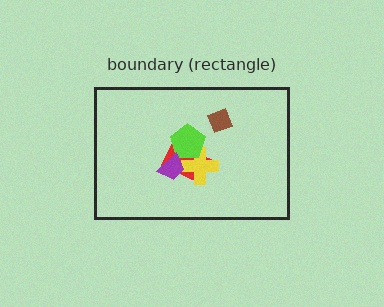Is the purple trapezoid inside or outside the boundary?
Inside.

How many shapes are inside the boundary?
5 inside, 0 outside.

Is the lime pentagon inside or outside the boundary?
Inside.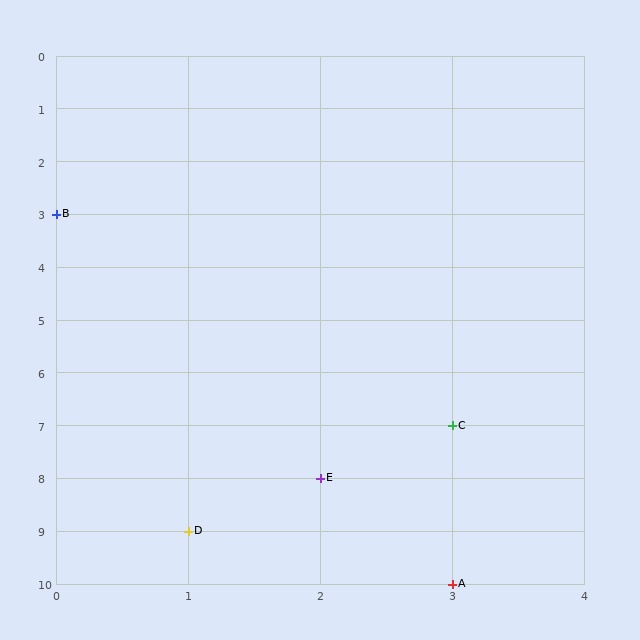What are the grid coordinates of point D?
Point D is at grid coordinates (1, 9).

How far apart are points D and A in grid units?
Points D and A are 2 columns and 1 row apart (about 2.2 grid units diagonally).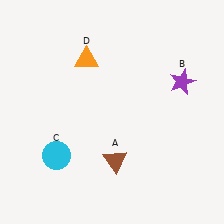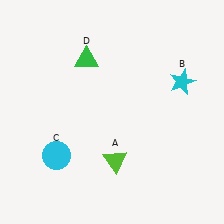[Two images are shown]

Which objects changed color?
A changed from brown to lime. B changed from purple to cyan. D changed from orange to green.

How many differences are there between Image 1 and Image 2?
There are 3 differences between the two images.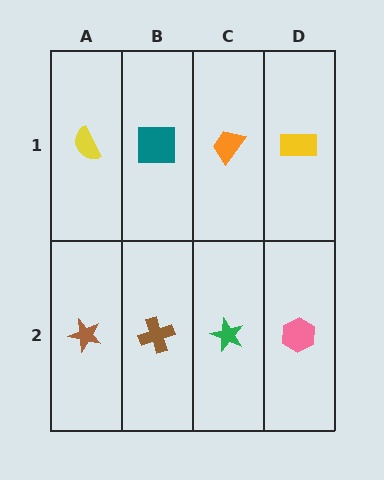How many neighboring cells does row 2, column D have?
2.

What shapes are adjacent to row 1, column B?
A brown cross (row 2, column B), a yellow semicircle (row 1, column A), an orange trapezoid (row 1, column C).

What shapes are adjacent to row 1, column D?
A pink hexagon (row 2, column D), an orange trapezoid (row 1, column C).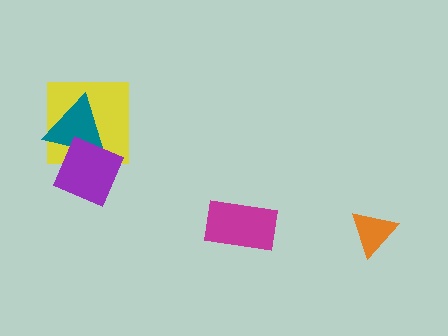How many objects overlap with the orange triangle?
0 objects overlap with the orange triangle.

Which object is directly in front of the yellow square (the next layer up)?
The teal triangle is directly in front of the yellow square.